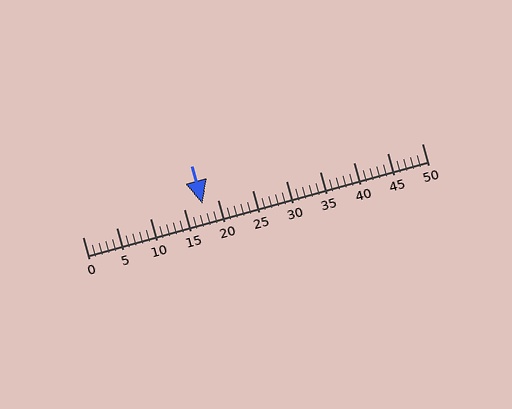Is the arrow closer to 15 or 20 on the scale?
The arrow is closer to 20.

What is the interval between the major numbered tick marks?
The major tick marks are spaced 5 units apart.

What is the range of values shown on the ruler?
The ruler shows values from 0 to 50.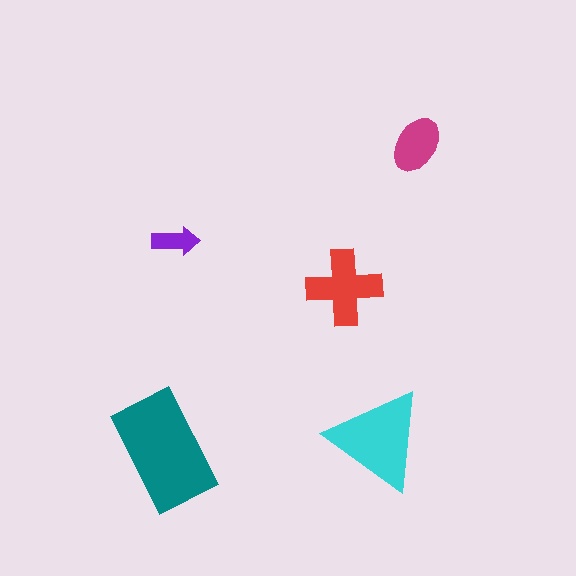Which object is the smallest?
The purple arrow.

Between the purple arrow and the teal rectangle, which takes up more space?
The teal rectangle.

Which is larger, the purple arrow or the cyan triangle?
The cyan triangle.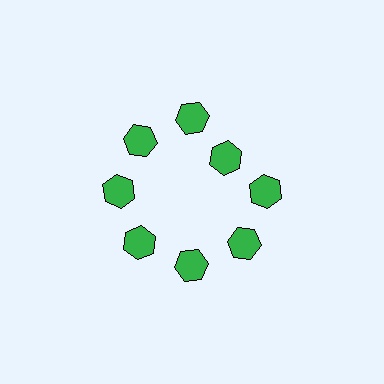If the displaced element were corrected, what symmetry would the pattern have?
It would have 8-fold rotational symmetry — the pattern would map onto itself every 45 degrees.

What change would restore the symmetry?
The symmetry would be restored by moving it outward, back onto the ring so that all 8 hexagons sit at equal angles and equal distance from the center.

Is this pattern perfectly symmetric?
No. The 8 green hexagons are arranged in a ring, but one element near the 2 o'clock position is pulled inward toward the center, breaking the 8-fold rotational symmetry.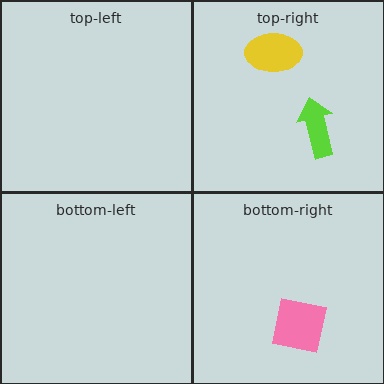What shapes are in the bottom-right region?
The pink square.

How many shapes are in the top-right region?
2.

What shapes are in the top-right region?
The yellow ellipse, the lime arrow.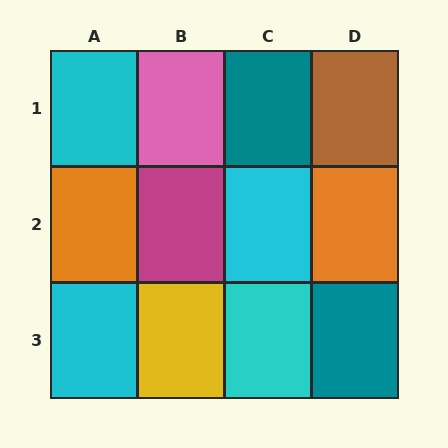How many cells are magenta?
1 cell is magenta.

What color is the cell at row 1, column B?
Pink.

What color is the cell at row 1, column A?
Cyan.